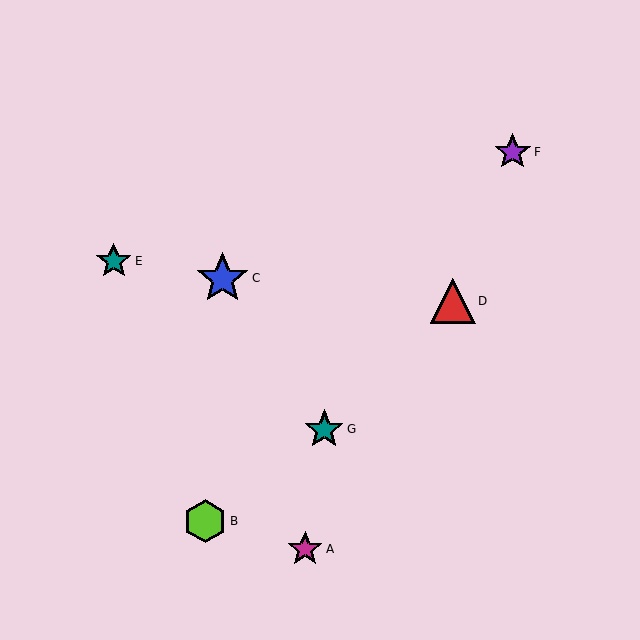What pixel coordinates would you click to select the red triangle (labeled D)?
Click at (453, 301) to select the red triangle D.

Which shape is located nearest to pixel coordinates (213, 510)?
The lime hexagon (labeled B) at (205, 521) is nearest to that location.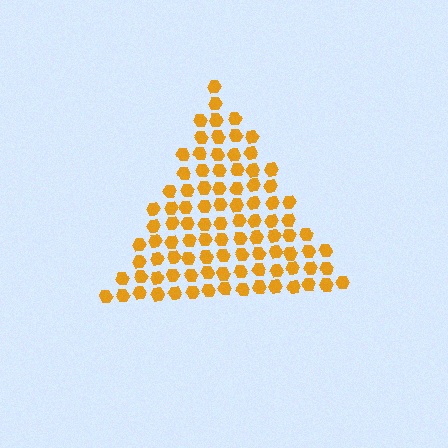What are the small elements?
The small elements are hexagons.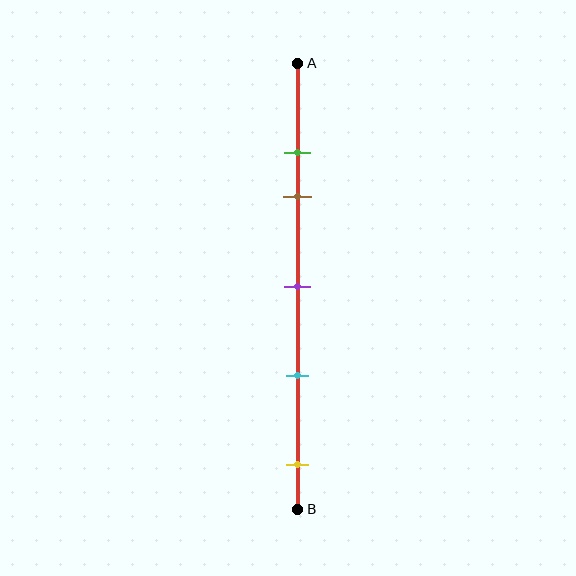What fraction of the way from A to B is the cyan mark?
The cyan mark is approximately 70% (0.7) of the way from A to B.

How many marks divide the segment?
There are 5 marks dividing the segment.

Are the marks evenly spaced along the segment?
No, the marks are not evenly spaced.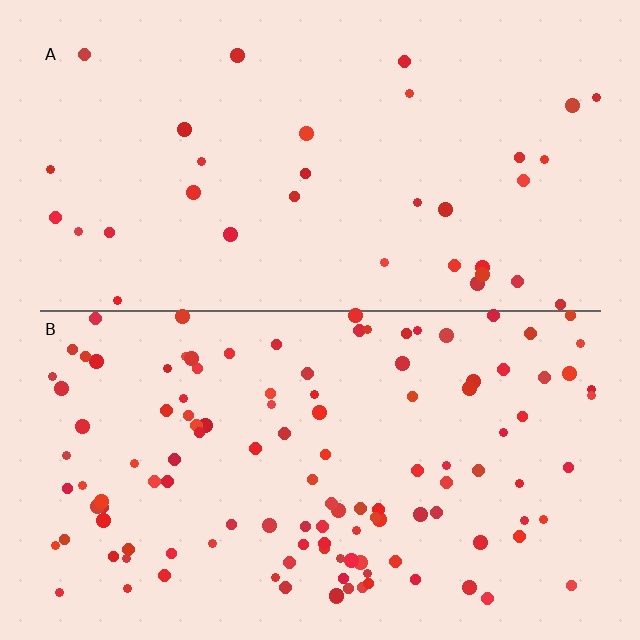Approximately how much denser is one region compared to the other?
Approximately 3.6× — region B over region A.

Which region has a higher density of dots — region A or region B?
B (the bottom).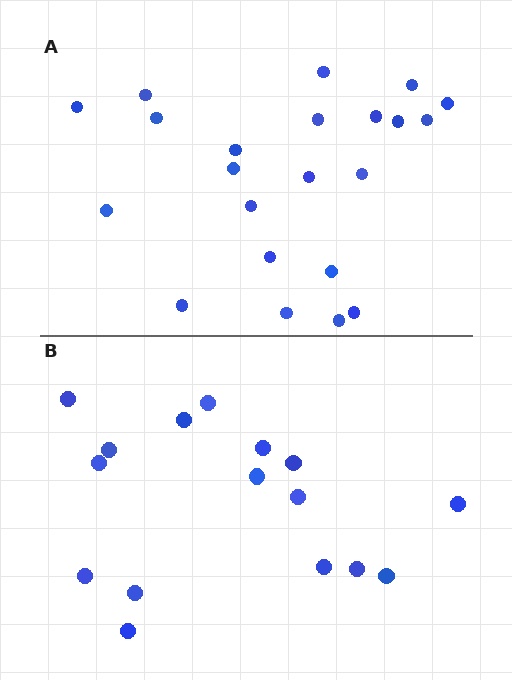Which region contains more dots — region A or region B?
Region A (the top region) has more dots.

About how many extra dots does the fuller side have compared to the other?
Region A has about 6 more dots than region B.